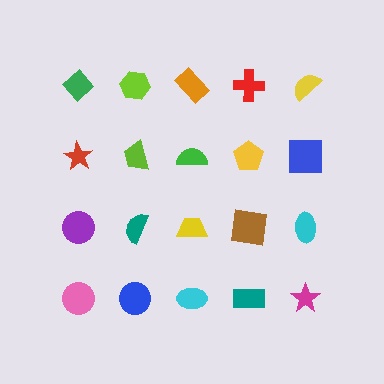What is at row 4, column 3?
A cyan ellipse.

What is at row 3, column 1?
A purple circle.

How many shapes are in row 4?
5 shapes.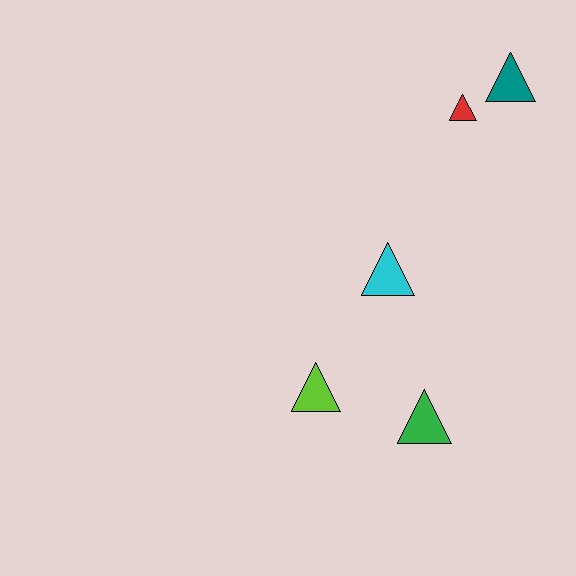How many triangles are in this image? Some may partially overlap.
There are 5 triangles.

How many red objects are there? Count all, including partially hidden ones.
There is 1 red object.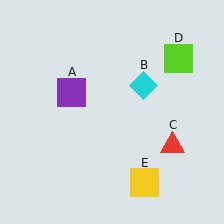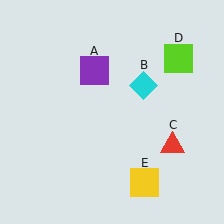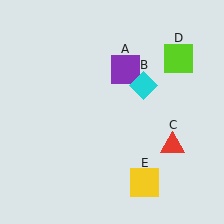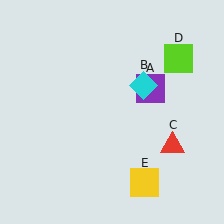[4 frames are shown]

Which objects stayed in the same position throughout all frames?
Cyan diamond (object B) and red triangle (object C) and lime square (object D) and yellow square (object E) remained stationary.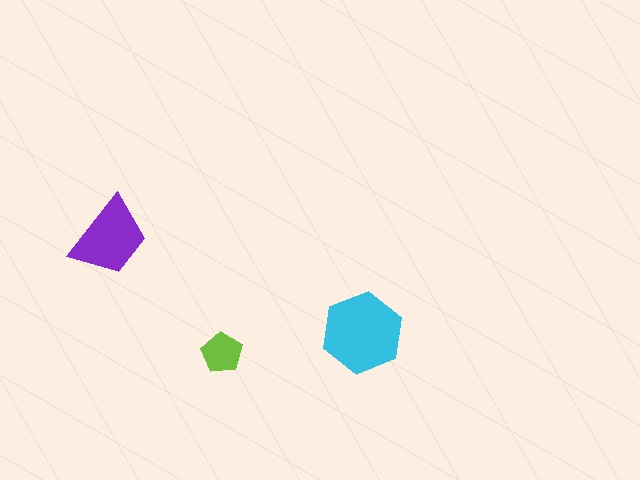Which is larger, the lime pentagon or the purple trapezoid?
The purple trapezoid.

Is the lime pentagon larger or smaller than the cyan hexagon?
Smaller.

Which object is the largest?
The cyan hexagon.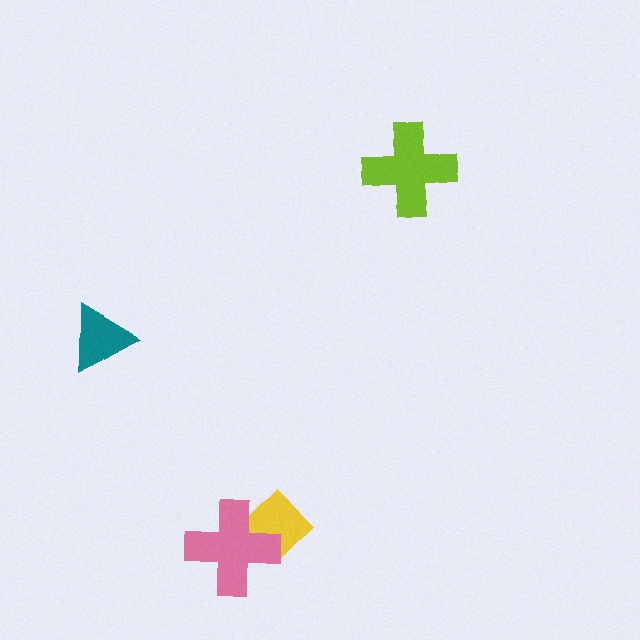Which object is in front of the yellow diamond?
The pink cross is in front of the yellow diamond.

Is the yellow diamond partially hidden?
Yes, it is partially covered by another shape.